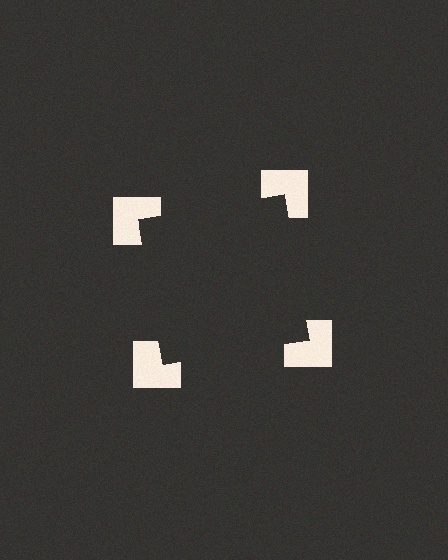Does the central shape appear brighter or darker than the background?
It typically appears slightly darker than the background, even though no actual brightness change is drawn.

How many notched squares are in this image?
There are 4 — one at each vertex of the illusory square.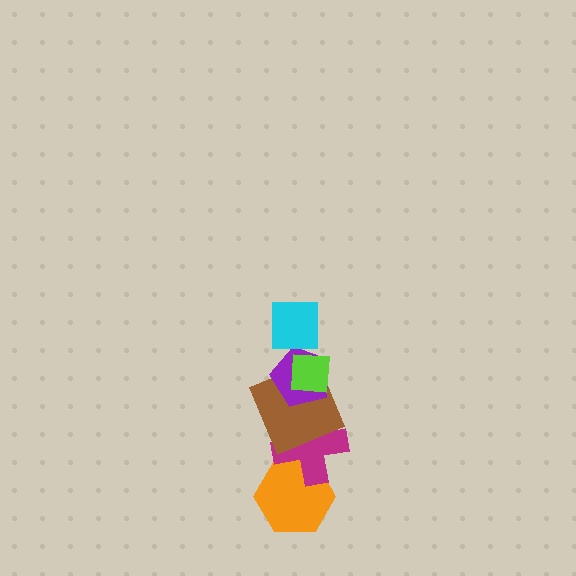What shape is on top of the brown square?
The purple pentagon is on top of the brown square.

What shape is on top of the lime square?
The cyan square is on top of the lime square.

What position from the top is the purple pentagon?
The purple pentagon is 3rd from the top.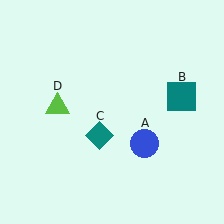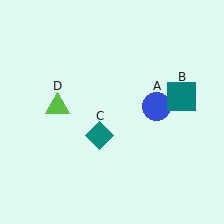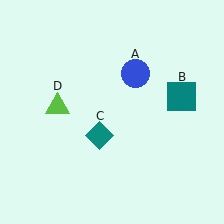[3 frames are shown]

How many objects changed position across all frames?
1 object changed position: blue circle (object A).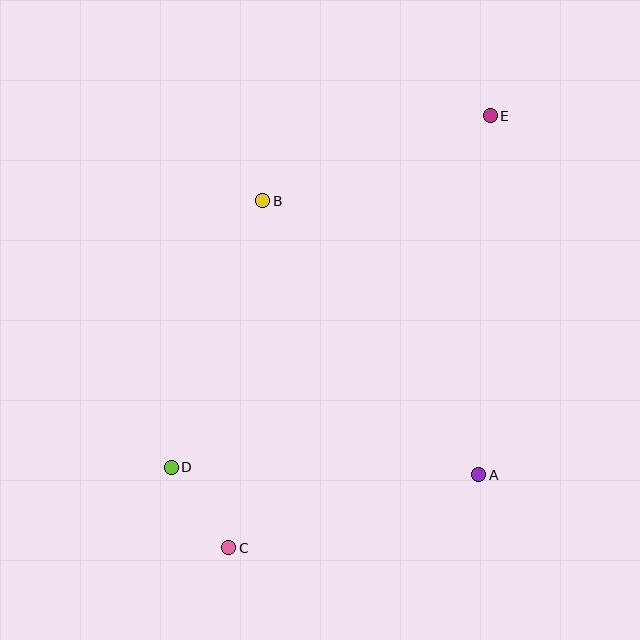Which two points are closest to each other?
Points C and D are closest to each other.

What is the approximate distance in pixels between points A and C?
The distance between A and C is approximately 261 pixels.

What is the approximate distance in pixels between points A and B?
The distance between A and B is approximately 349 pixels.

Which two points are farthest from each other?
Points C and E are farthest from each other.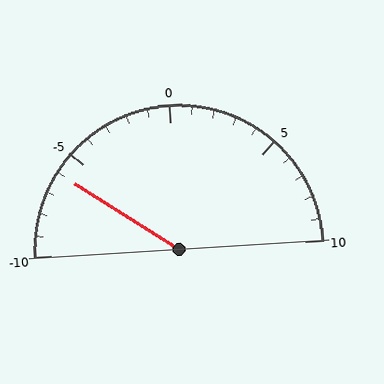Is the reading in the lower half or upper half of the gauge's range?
The reading is in the lower half of the range (-10 to 10).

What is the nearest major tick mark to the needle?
The nearest major tick mark is -5.